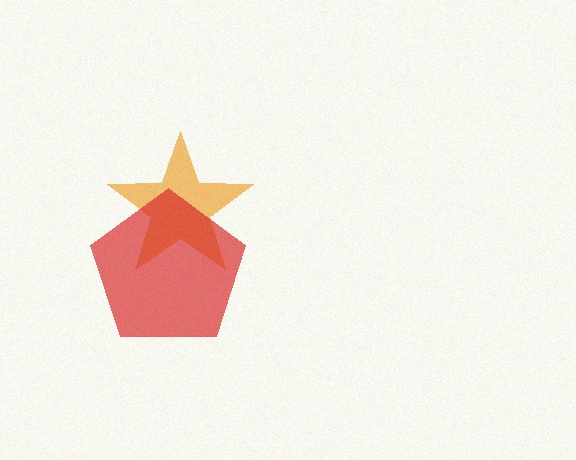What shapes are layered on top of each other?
The layered shapes are: an orange star, a red pentagon.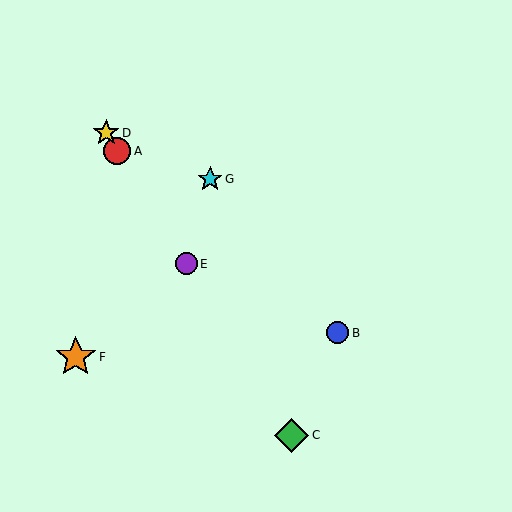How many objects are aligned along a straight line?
4 objects (A, C, D, E) are aligned along a straight line.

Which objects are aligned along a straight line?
Objects A, C, D, E are aligned along a straight line.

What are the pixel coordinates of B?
Object B is at (337, 333).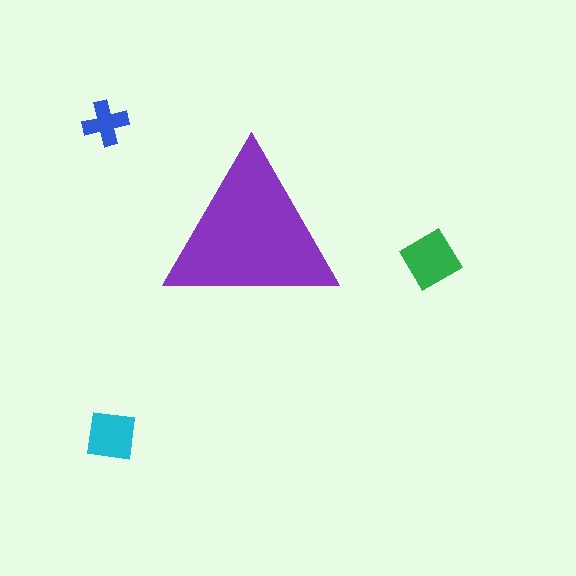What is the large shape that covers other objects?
A purple triangle.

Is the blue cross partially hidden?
No, the blue cross is fully visible.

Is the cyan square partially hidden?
No, the cyan square is fully visible.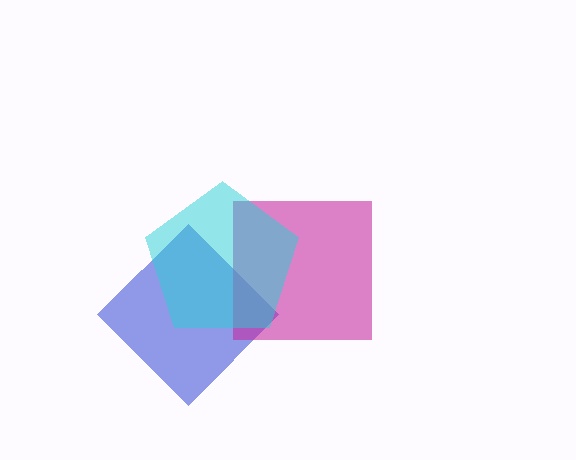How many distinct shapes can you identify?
There are 3 distinct shapes: a blue diamond, a magenta square, a cyan pentagon.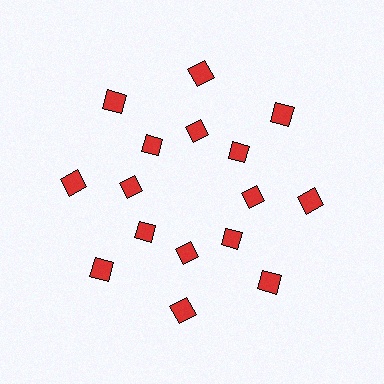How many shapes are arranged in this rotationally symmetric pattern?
There are 16 shapes, arranged in 8 groups of 2.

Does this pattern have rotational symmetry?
Yes, this pattern has 8-fold rotational symmetry. It looks the same after rotating 45 degrees around the center.